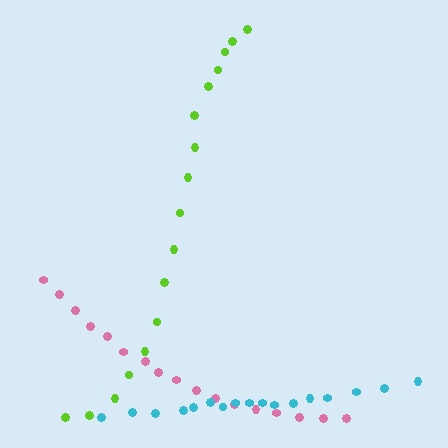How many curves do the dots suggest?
There are 3 distinct paths.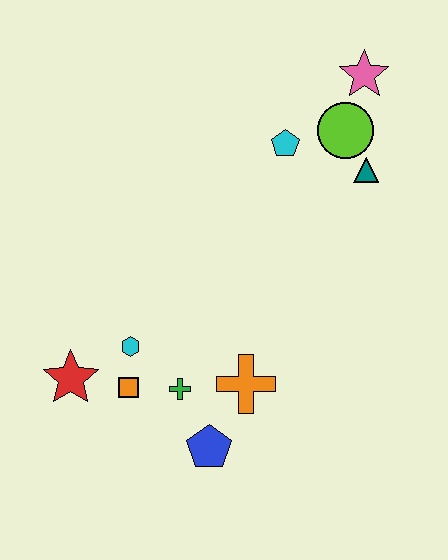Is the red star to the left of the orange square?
Yes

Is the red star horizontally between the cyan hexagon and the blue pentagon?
No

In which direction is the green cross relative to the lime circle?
The green cross is below the lime circle.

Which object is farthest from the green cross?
The pink star is farthest from the green cross.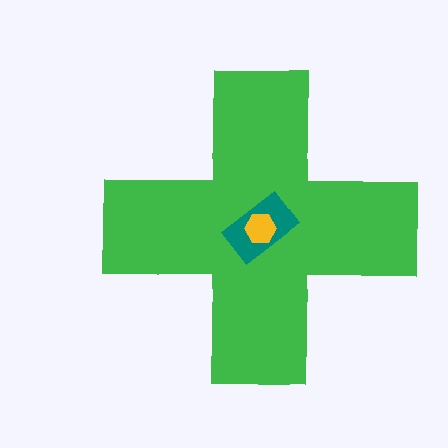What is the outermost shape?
The green cross.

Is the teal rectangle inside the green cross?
Yes.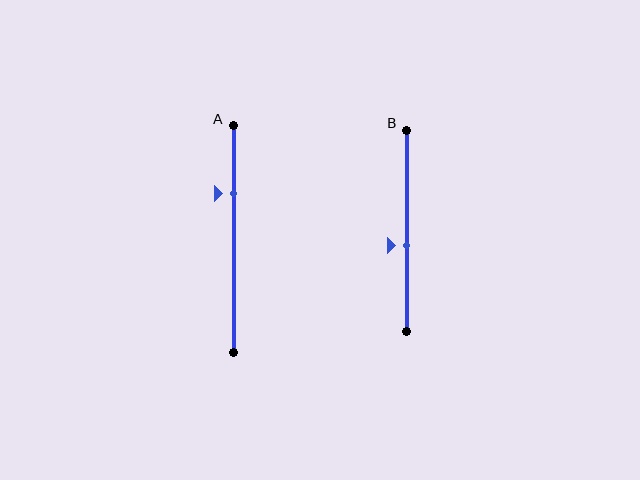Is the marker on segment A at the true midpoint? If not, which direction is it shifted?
No, the marker on segment A is shifted upward by about 20% of the segment length.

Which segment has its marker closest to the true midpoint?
Segment B has its marker closest to the true midpoint.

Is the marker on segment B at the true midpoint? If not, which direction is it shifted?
No, the marker on segment B is shifted downward by about 7% of the segment length.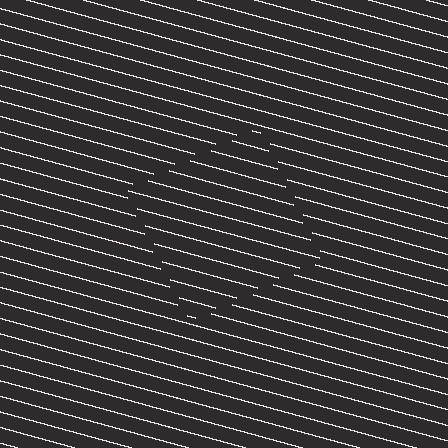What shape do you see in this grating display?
An illusory square. The interior of the shape contains the same grating, shifted by half a period — the contour is defined by the phase discontinuity where line-ends from the inner and outer gratings abut.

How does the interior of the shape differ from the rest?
The interior of the shape contains the same grating, shifted by half a period — the contour is defined by the phase discontinuity where line-ends from the inner and outer gratings abut.